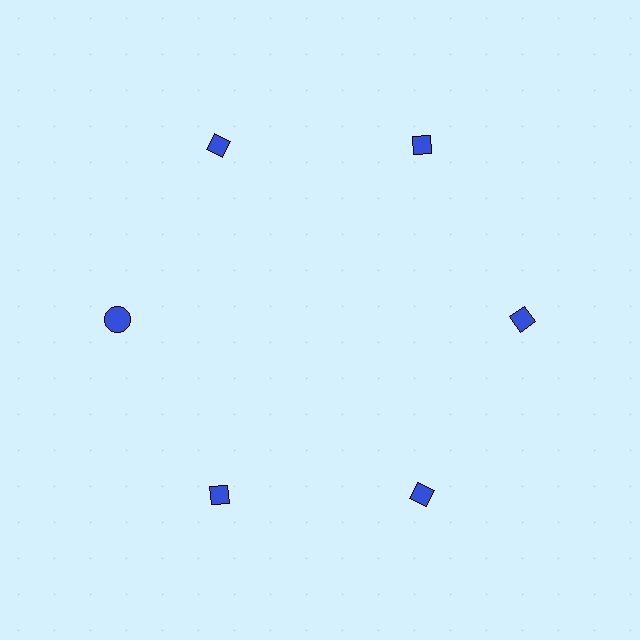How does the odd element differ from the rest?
It has a different shape: circle instead of diamond.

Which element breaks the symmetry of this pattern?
The blue circle at roughly the 9 o'clock position breaks the symmetry. All other shapes are blue diamonds.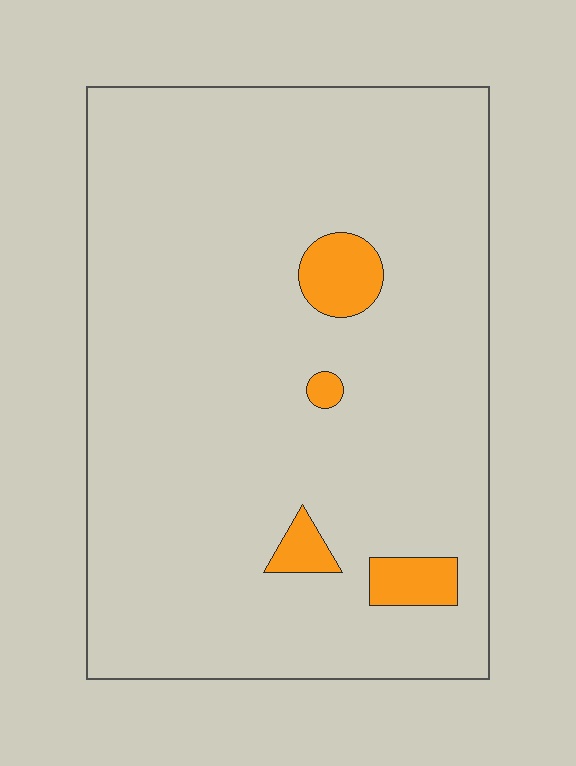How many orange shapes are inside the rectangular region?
4.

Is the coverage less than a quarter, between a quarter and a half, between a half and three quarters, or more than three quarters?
Less than a quarter.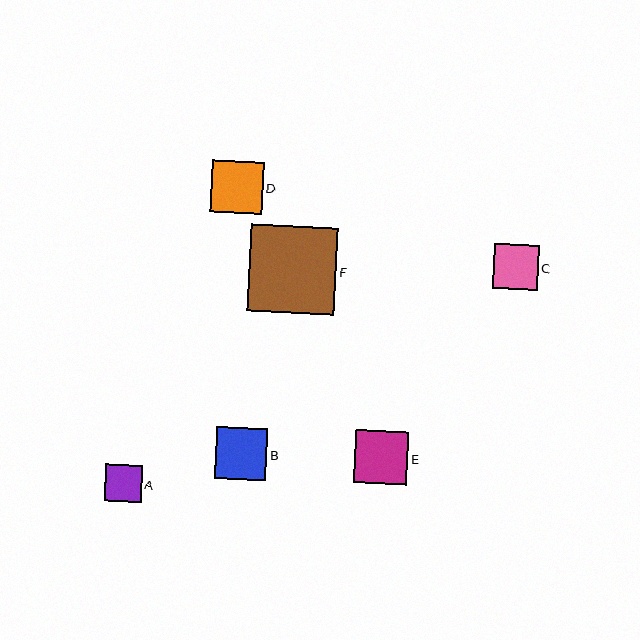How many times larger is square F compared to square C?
Square F is approximately 2.0 times the size of square C.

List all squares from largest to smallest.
From largest to smallest: F, E, D, B, C, A.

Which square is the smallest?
Square A is the smallest with a size of approximately 37 pixels.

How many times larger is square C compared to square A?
Square C is approximately 1.2 times the size of square A.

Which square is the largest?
Square F is the largest with a size of approximately 87 pixels.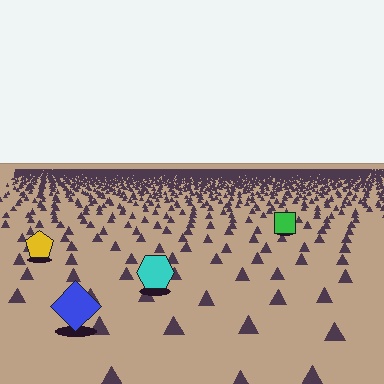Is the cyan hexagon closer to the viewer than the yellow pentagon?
Yes. The cyan hexagon is closer — you can tell from the texture gradient: the ground texture is coarser near it.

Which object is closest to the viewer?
The blue diamond is closest. The texture marks near it are larger and more spread out.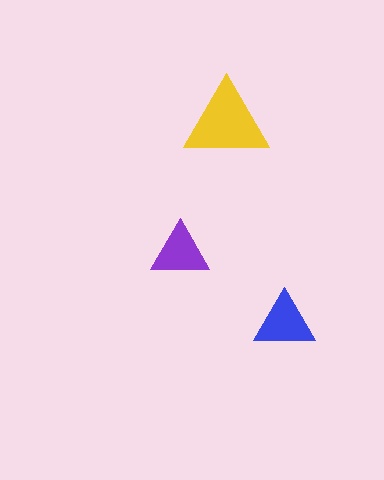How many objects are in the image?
There are 3 objects in the image.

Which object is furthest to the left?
The purple triangle is leftmost.